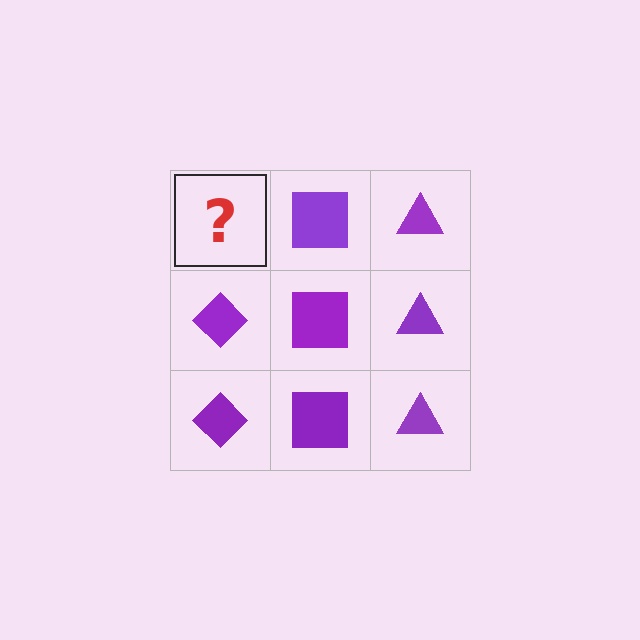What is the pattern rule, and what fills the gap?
The rule is that each column has a consistent shape. The gap should be filled with a purple diamond.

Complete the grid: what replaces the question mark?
The question mark should be replaced with a purple diamond.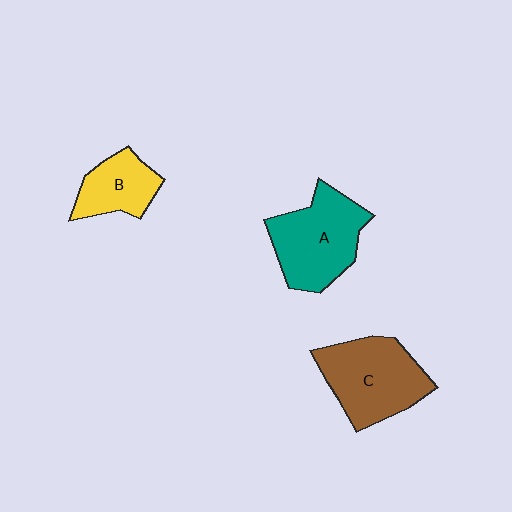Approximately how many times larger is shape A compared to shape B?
Approximately 1.7 times.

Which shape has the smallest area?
Shape B (yellow).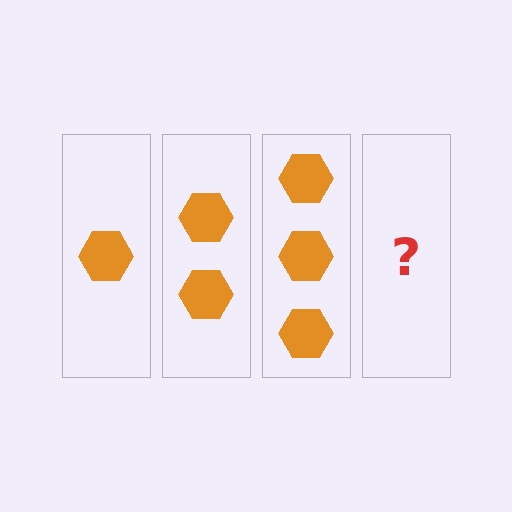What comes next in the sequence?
The next element should be 4 hexagons.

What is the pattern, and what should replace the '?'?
The pattern is that each step adds one more hexagon. The '?' should be 4 hexagons.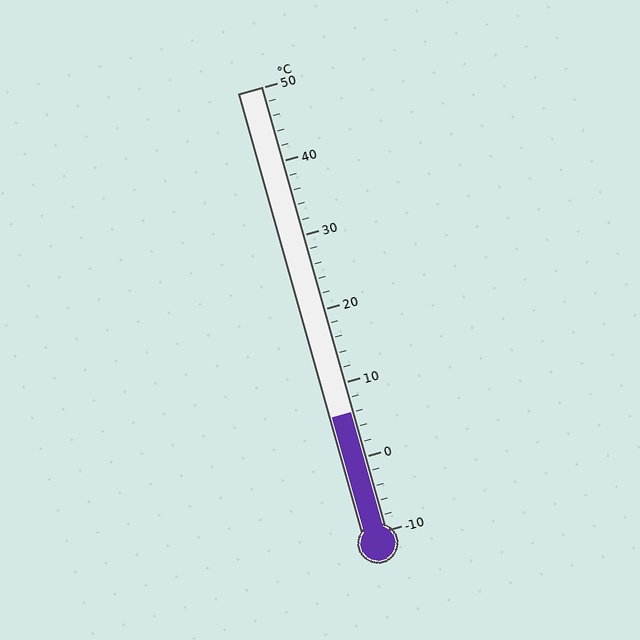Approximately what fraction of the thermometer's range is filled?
The thermometer is filled to approximately 25% of its range.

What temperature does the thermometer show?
The thermometer shows approximately 6°C.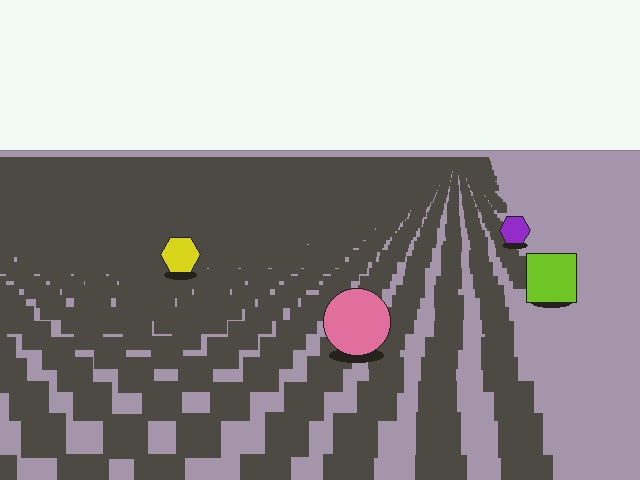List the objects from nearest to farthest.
From nearest to farthest: the pink circle, the lime square, the yellow hexagon, the purple hexagon.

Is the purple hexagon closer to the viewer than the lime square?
No. The lime square is closer — you can tell from the texture gradient: the ground texture is coarser near it.